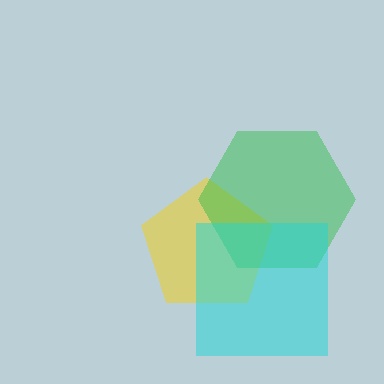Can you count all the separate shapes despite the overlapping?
Yes, there are 3 separate shapes.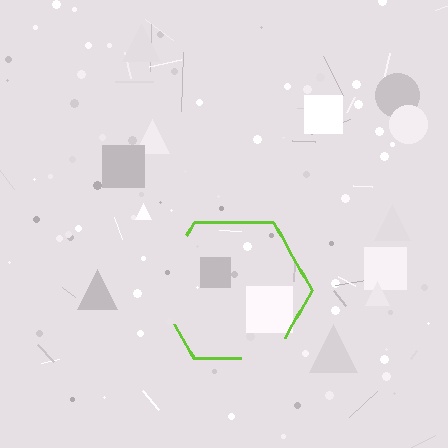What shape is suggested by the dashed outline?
The dashed outline suggests a hexagon.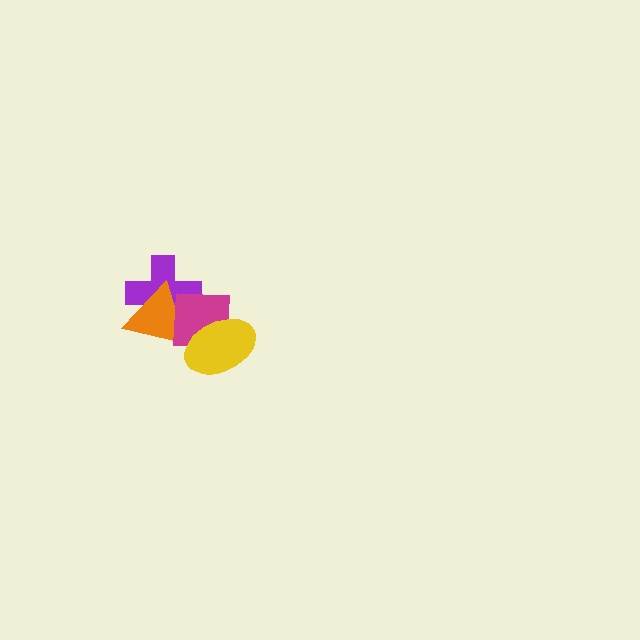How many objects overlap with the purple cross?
2 objects overlap with the purple cross.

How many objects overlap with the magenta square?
3 objects overlap with the magenta square.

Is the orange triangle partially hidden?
Yes, it is partially covered by another shape.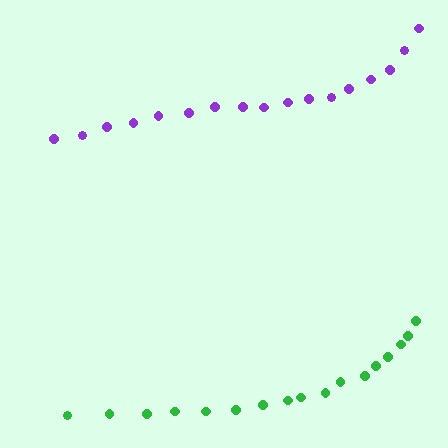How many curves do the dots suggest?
There are 2 distinct paths.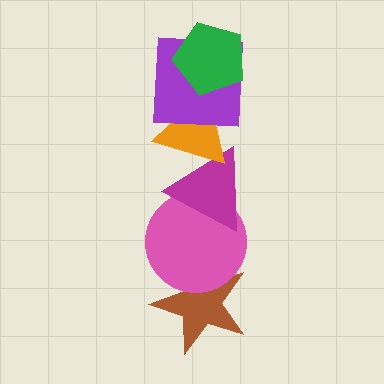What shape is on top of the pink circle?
The magenta triangle is on top of the pink circle.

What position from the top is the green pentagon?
The green pentagon is 1st from the top.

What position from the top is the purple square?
The purple square is 2nd from the top.